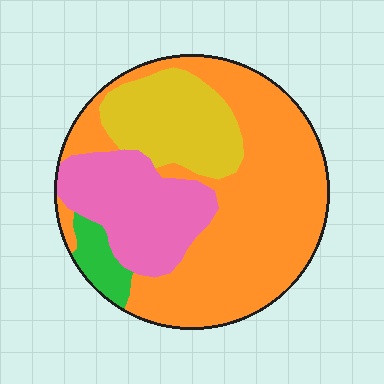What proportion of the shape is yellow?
Yellow takes up about one fifth (1/5) of the shape.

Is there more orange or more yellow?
Orange.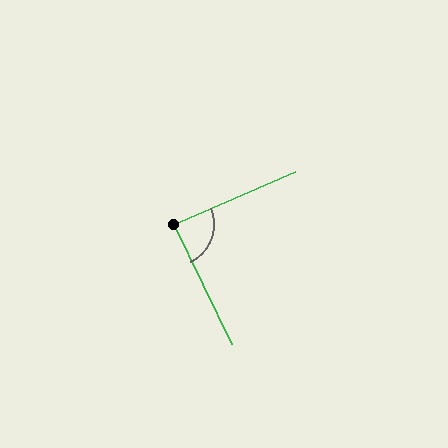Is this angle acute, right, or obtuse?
It is approximately a right angle.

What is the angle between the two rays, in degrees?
Approximately 87 degrees.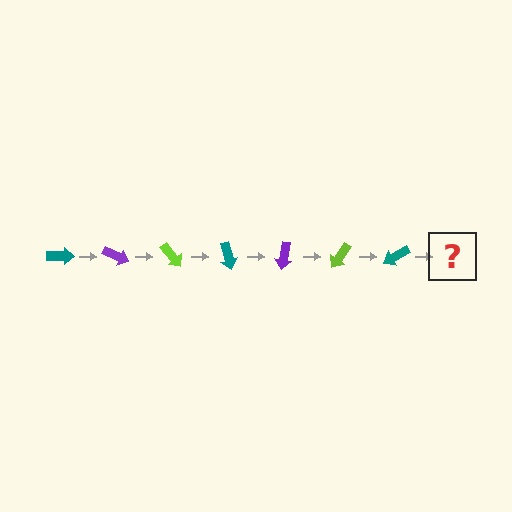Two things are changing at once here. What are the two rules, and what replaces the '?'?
The two rules are that it rotates 25 degrees each step and the color cycles through teal, purple, and lime. The '?' should be a purple arrow, rotated 175 degrees from the start.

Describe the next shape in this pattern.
It should be a purple arrow, rotated 175 degrees from the start.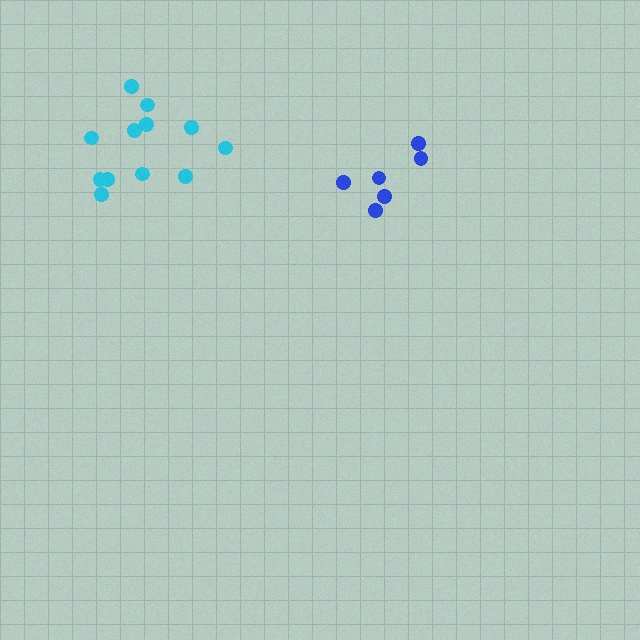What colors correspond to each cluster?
The clusters are colored: blue, cyan.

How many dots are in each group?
Group 1: 6 dots, Group 2: 12 dots (18 total).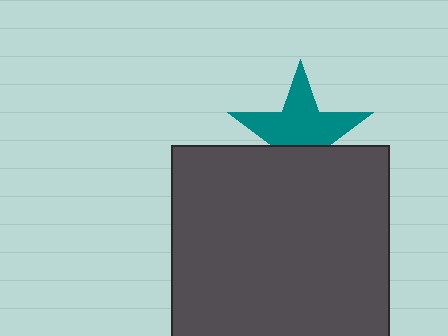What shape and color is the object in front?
The object in front is a dark gray square.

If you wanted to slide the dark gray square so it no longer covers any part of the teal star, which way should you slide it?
Slide it down — that is the most direct way to separate the two shapes.